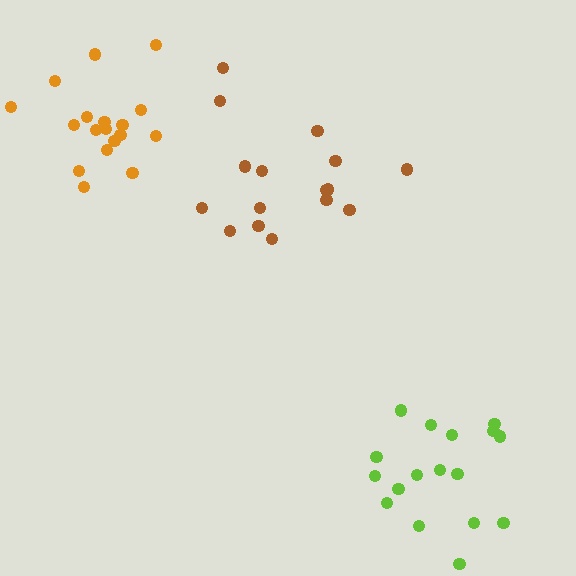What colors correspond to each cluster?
The clusters are colored: brown, orange, lime.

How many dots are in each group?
Group 1: 16 dots, Group 2: 18 dots, Group 3: 17 dots (51 total).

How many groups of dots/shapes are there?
There are 3 groups.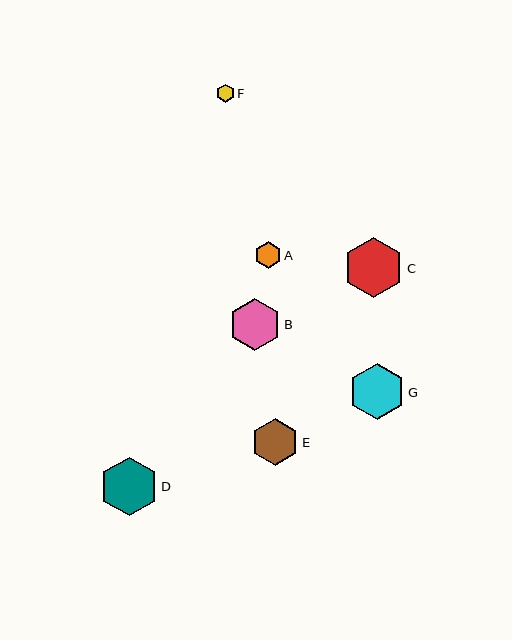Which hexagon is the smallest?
Hexagon F is the smallest with a size of approximately 18 pixels.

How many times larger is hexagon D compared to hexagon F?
Hexagon D is approximately 3.3 times the size of hexagon F.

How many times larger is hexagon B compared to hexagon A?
Hexagon B is approximately 2.0 times the size of hexagon A.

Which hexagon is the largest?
Hexagon C is the largest with a size of approximately 60 pixels.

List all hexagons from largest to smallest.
From largest to smallest: C, D, G, B, E, A, F.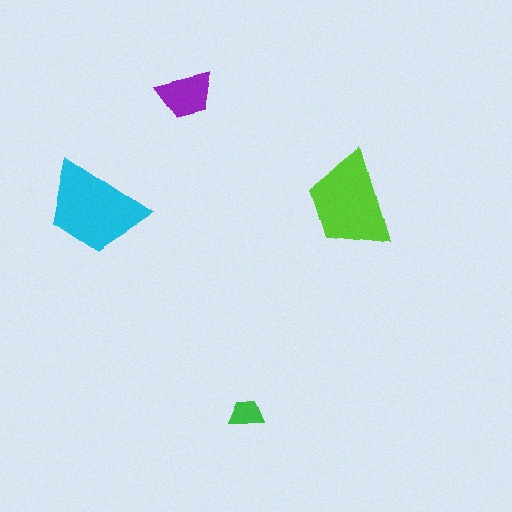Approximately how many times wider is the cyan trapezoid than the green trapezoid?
About 3 times wider.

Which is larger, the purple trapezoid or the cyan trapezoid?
The cyan one.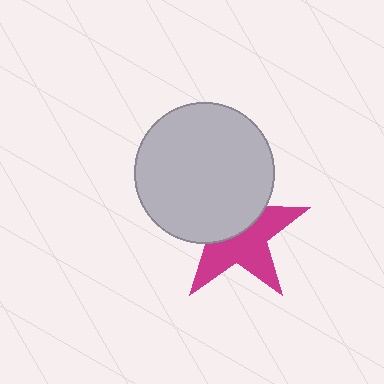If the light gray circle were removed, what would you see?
You would see the complete magenta star.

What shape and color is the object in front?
The object in front is a light gray circle.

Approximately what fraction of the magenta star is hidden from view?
Roughly 47% of the magenta star is hidden behind the light gray circle.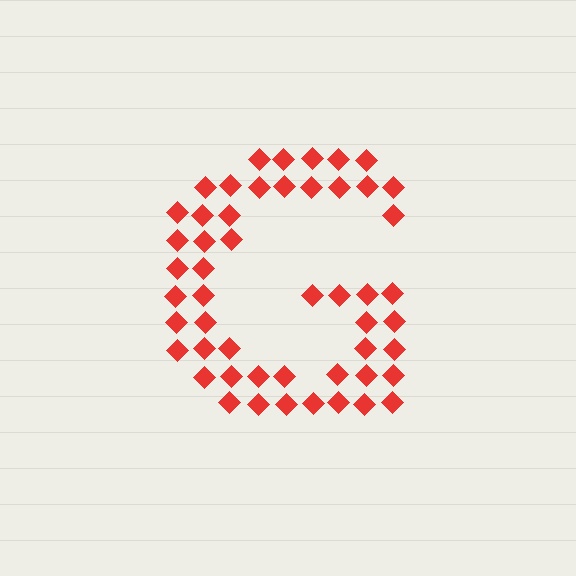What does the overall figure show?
The overall figure shows the letter G.